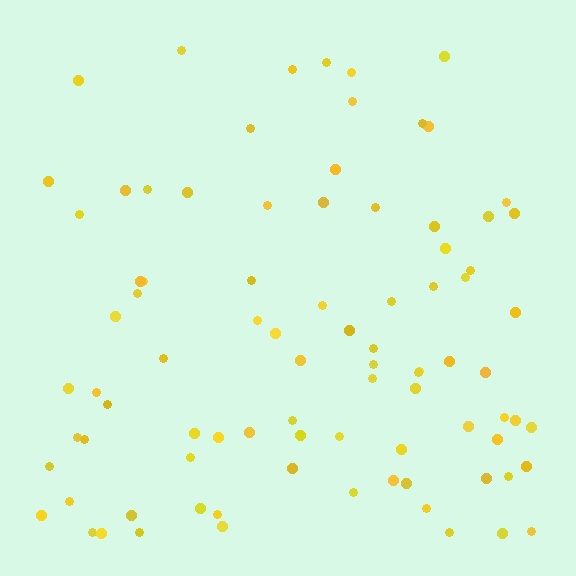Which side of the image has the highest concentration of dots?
The bottom.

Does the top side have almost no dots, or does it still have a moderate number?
Still a moderate number, just noticeably fewer than the bottom.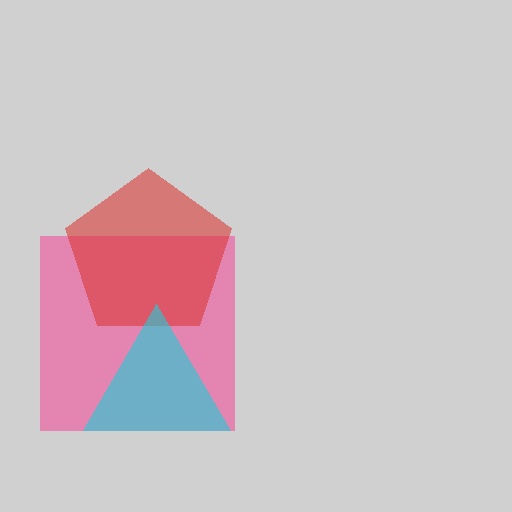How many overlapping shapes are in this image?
There are 3 overlapping shapes in the image.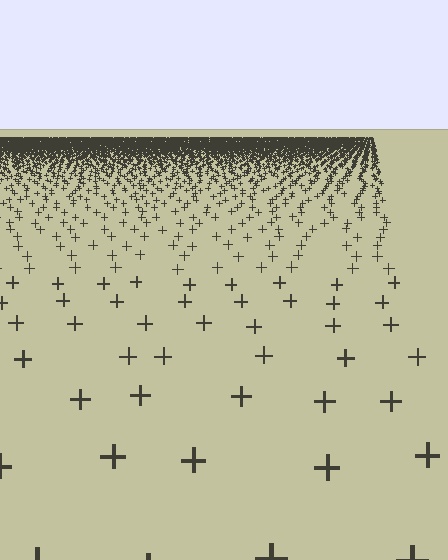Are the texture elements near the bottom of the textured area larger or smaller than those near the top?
Larger. Near the bottom, elements are closer to the viewer and appear at a bigger on-screen size.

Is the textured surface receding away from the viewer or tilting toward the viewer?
The surface is receding away from the viewer. Texture elements get smaller and denser toward the top.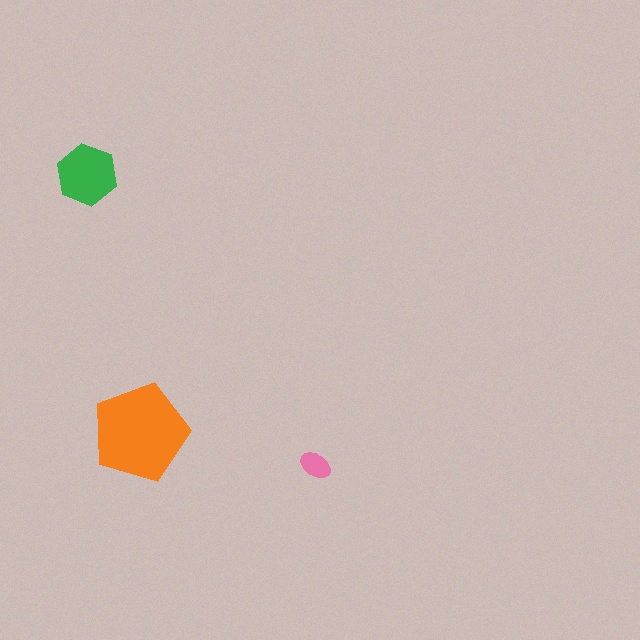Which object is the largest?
The orange pentagon.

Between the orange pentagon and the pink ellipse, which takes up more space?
The orange pentagon.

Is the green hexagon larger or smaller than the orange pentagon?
Smaller.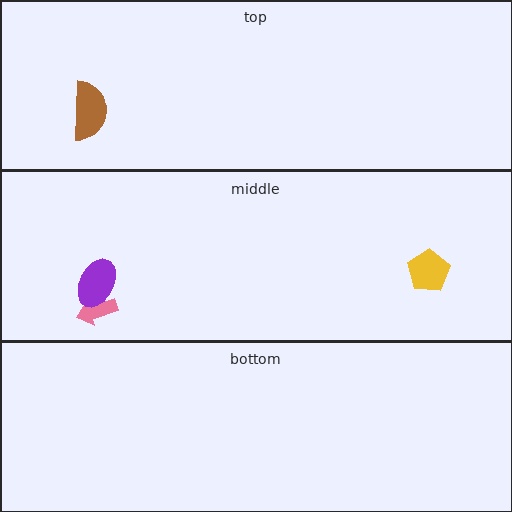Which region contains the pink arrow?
The middle region.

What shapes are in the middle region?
The pink arrow, the yellow pentagon, the purple ellipse.